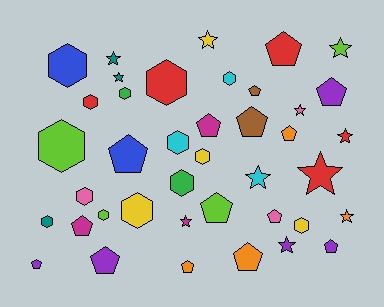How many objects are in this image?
There are 40 objects.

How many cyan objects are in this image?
There are 3 cyan objects.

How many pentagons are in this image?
There are 15 pentagons.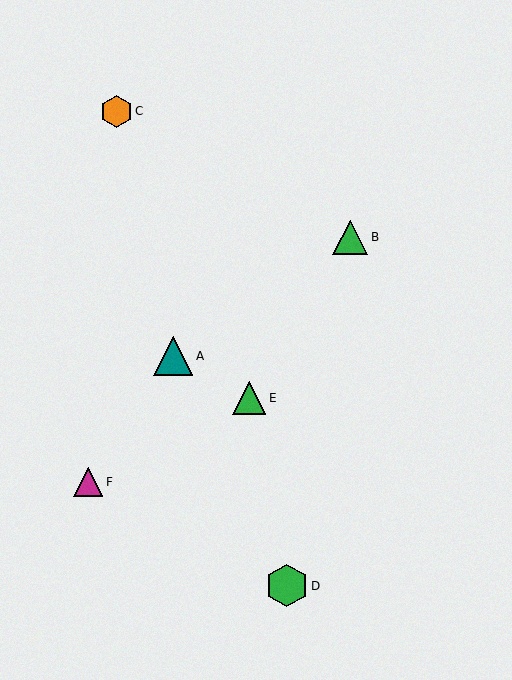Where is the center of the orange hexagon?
The center of the orange hexagon is at (116, 111).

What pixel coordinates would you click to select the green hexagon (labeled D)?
Click at (287, 586) to select the green hexagon D.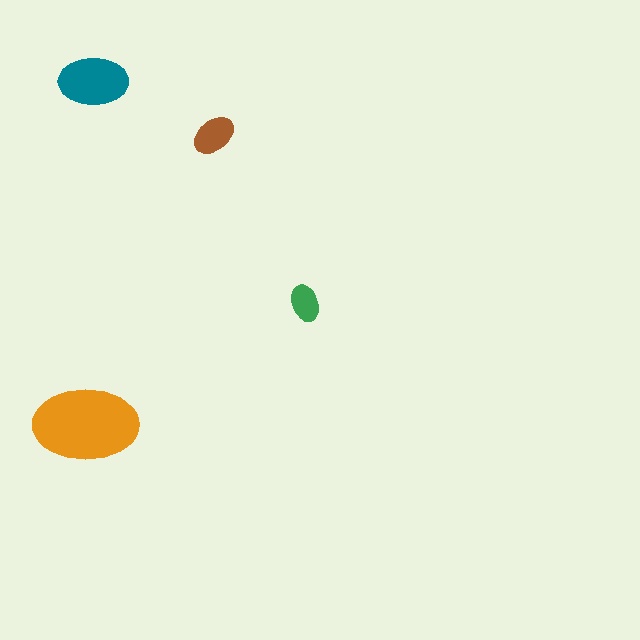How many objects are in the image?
There are 4 objects in the image.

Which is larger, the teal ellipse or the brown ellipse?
The teal one.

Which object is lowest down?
The orange ellipse is bottommost.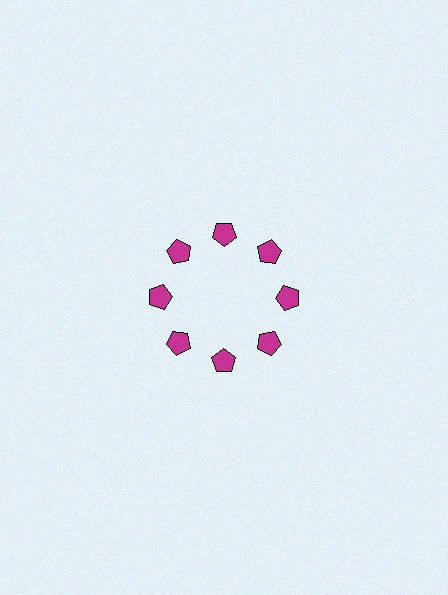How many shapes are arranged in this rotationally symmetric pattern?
There are 8 shapes, arranged in 8 groups of 1.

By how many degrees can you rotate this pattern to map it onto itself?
The pattern maps onto itself every 45 degrees of rotation.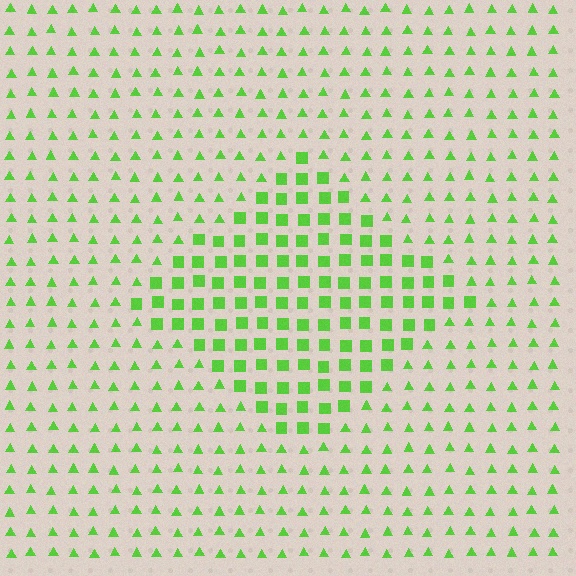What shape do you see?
I see a diamond.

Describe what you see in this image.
The image is filled with small lime elements arranged in a uniform grid. A diamond-shaped region contains squares, while the surrounding area contains triangles. The boundary is defined purely by the change in element shape.